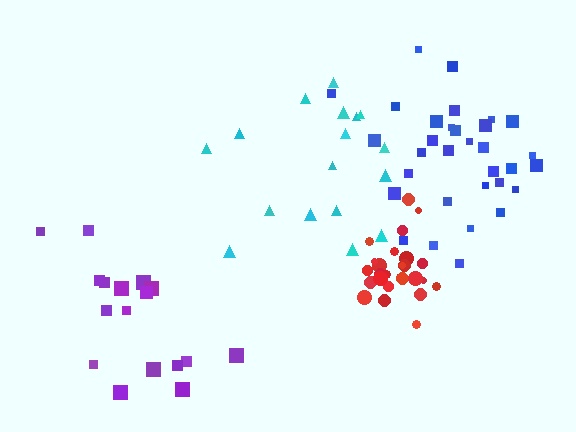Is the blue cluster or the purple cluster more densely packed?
Blue.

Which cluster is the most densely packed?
Red.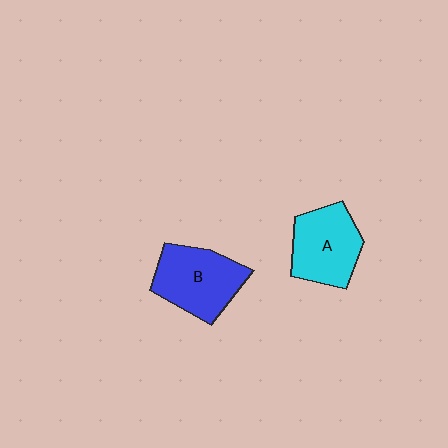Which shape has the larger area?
Shape B (blue).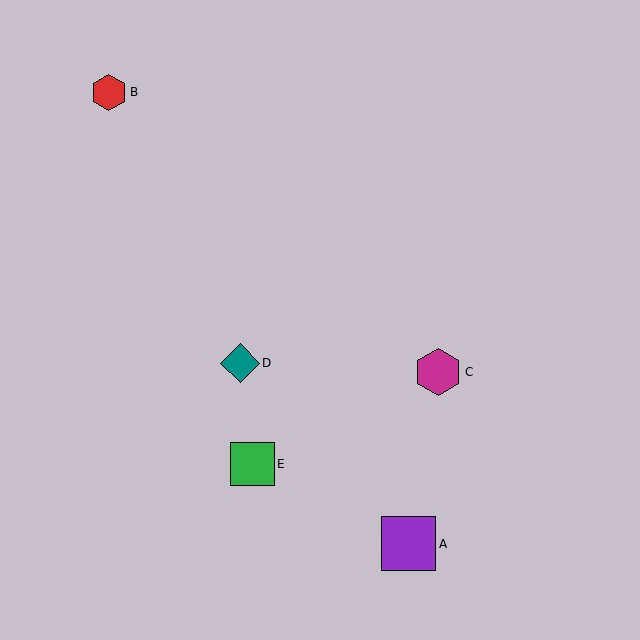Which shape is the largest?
The purple square (labeled A) is the largest.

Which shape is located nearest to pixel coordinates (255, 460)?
The green square (labeled E) at (252, 464) is nearest to that location.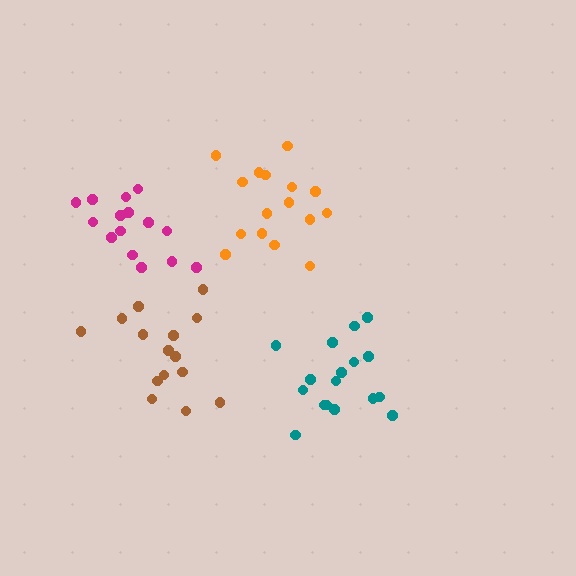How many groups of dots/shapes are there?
There are 4 groups.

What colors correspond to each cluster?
The clusters are colored: orange, teal, magenta, brown.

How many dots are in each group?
Group 1: 16 dots, Group 2: 17 dots, Group 3: 15 dots, Group 4: 15 dots (63 total).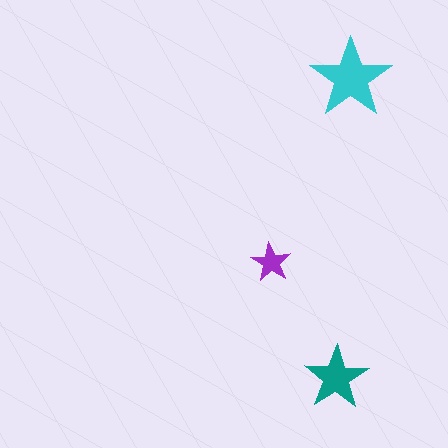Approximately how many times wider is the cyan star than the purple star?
About 2 times wider.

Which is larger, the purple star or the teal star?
The teal one.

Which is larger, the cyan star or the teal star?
The cyan one.